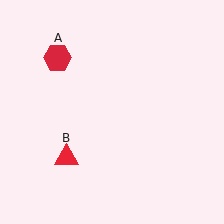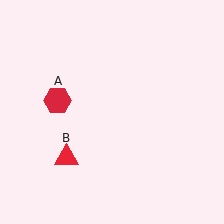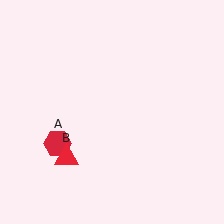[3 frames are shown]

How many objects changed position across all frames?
1 object changed position: red hexagon (object A).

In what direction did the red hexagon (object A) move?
The red hexagon (object A) moved down.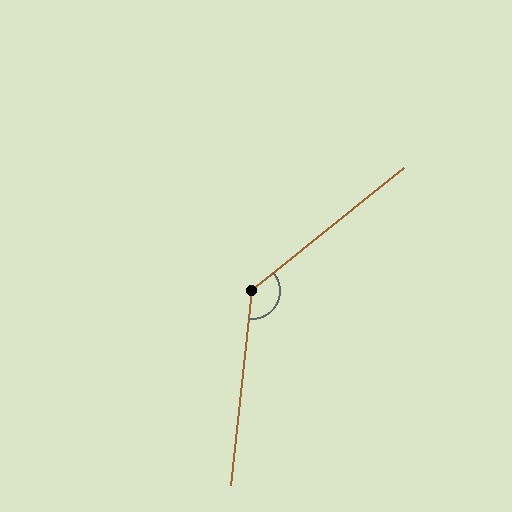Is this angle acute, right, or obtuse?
It is obtuse.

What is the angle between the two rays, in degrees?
Approximately 135 degrees.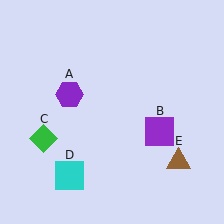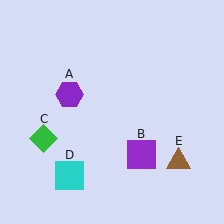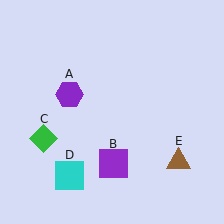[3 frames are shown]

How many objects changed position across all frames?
1 object changed position: purple square (object B).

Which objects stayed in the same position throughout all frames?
Purple hexagon (object A) and green diamond (object C) and cyan square (object D) and brown triangle (object E) remained stationary.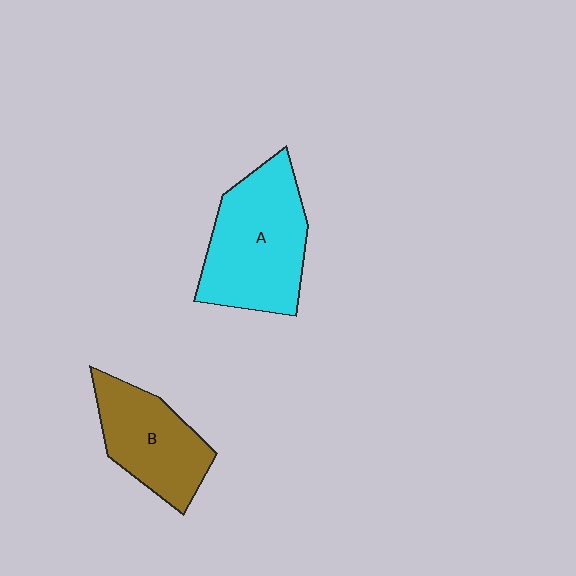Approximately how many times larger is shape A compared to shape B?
Approximately 1.4 times.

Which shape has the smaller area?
Shape B (brown).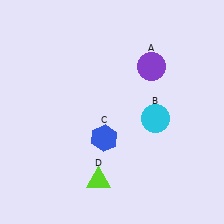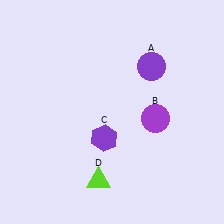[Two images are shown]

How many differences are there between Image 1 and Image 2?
There are 2 differences between the two images.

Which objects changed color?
B changed from cyan to purple. C changed from blue to purple.